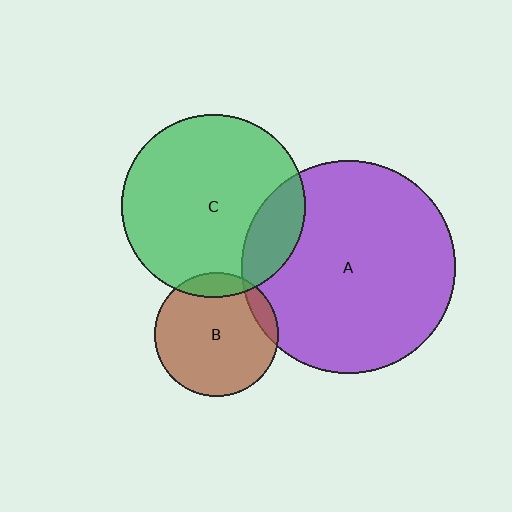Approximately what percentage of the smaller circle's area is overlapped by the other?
Approximately 15%.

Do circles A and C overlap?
Yes.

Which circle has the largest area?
Circle A (purple).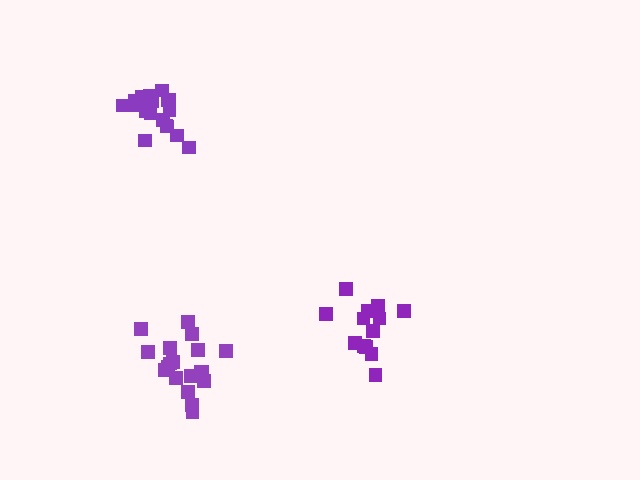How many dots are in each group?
Group 1: 13 dots, Group 2: 19 dots, Group 3: 19 dots (51 total).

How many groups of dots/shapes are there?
There are 3 groups.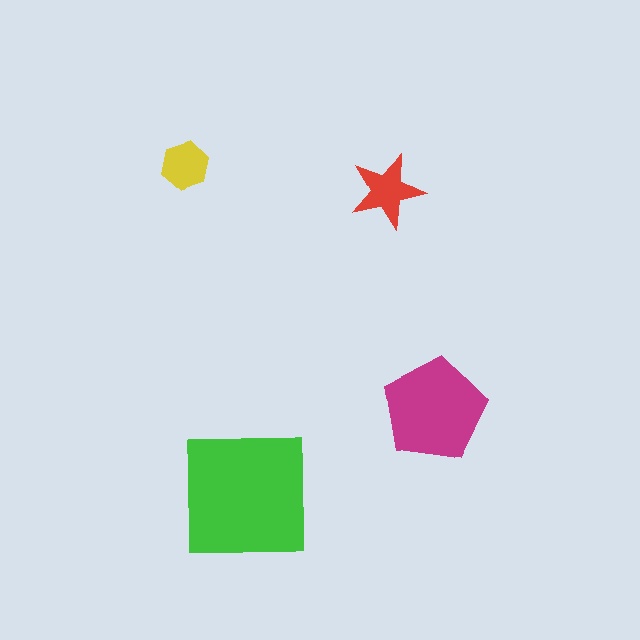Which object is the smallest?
The yellow hexagon.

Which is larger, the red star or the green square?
The green square.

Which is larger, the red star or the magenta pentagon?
The magenta pentagon.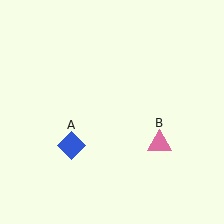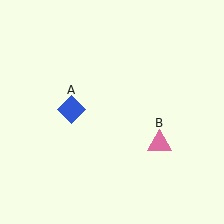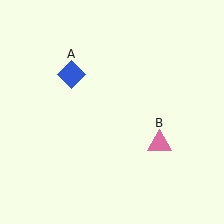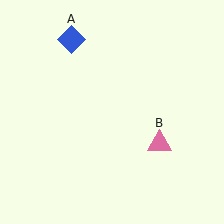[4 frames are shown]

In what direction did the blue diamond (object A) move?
The blue diamond (object A) moved up.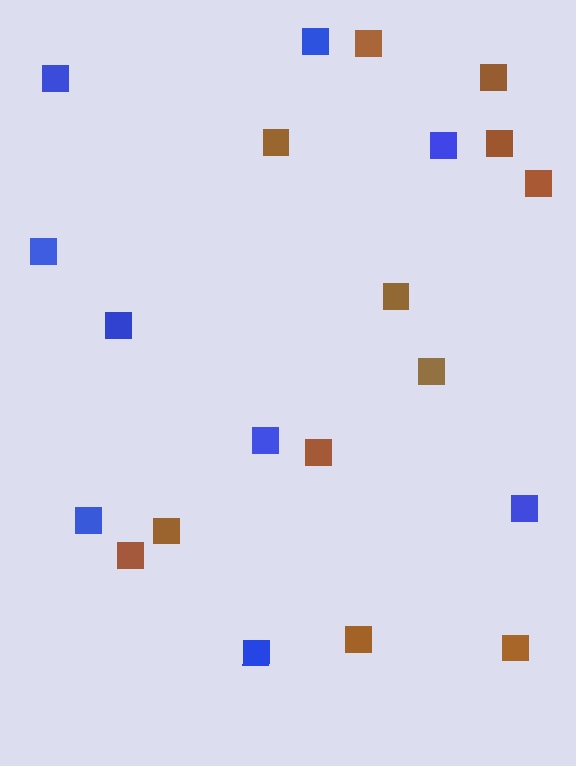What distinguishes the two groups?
There are 2 groups: one group of blue squares (9) and one group of brown squares (12).